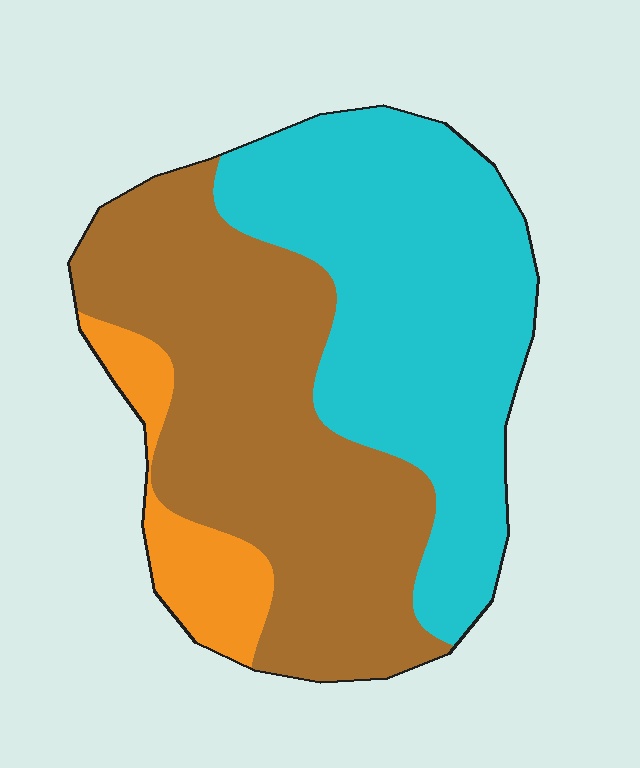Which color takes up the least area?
Orange, at roughly 10%.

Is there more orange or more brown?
Brown.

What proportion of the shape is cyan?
Cyan takes up about two fifths (2/5) of the shape.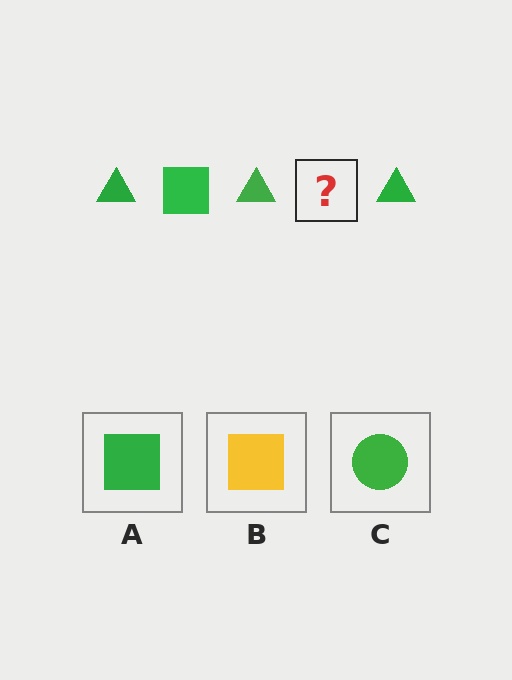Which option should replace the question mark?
Option A.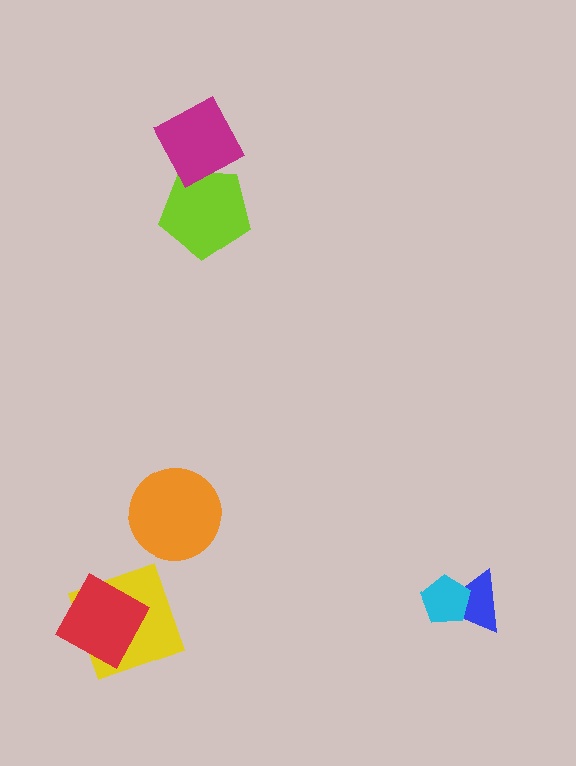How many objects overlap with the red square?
1 object overlaps with the red square.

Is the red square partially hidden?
No, no other shape covers it.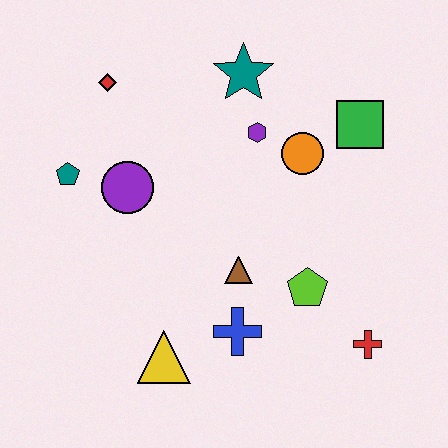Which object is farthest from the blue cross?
The red diamond is farthest from the blue cross.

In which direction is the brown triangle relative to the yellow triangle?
The brown triangle is above the yellow triangle.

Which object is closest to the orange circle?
The purple hexagon is closest to the orange circle.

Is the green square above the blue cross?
Yes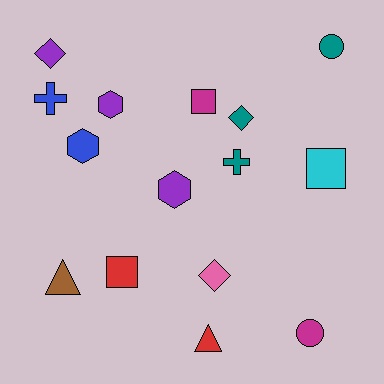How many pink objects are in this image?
There is 1 pink object.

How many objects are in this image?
There are 15 objects.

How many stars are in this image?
There are no stars.